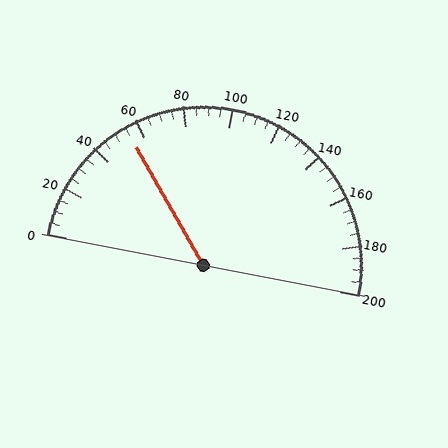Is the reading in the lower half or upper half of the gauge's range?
The reading is in the lower half of the range (0 to 200).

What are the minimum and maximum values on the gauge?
The gauge ranges from 0 to 200.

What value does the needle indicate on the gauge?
The needle indicates approximately 55.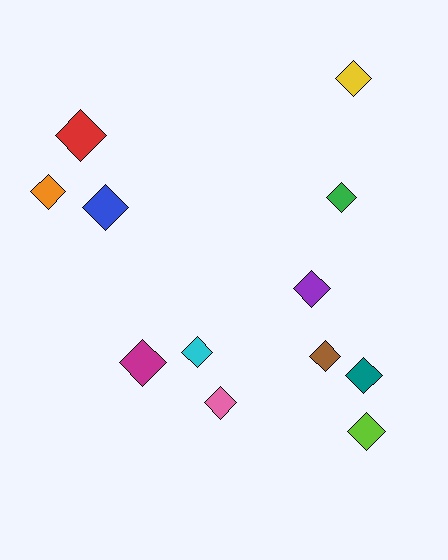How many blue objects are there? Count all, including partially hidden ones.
There is 1 blue object.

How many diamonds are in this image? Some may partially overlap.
There are 12 diamonds.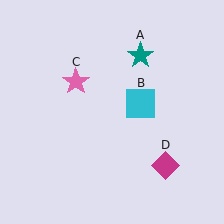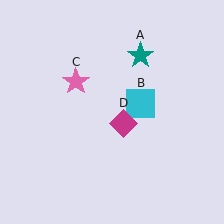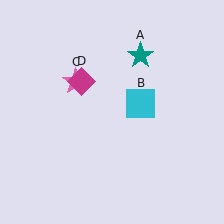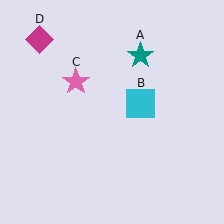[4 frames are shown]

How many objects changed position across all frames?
1 object changed position: magenta diamond (object D).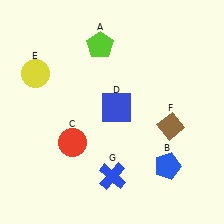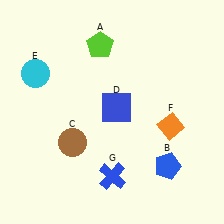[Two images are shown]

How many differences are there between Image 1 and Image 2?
There are 3 differences between the two images.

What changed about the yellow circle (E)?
In Image 1, E is yellow. In Image 2, it changed to cyan.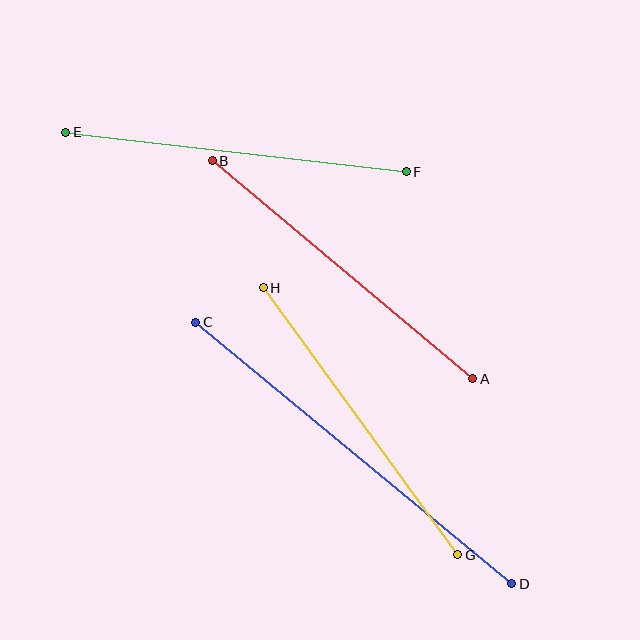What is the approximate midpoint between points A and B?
The midpoint is at approximately (342, 270) pixels.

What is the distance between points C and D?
The distance is approximately 410 pixels.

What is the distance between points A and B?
The distance is approximately 339 pixels.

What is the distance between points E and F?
The distance is approximately 343 pixels.